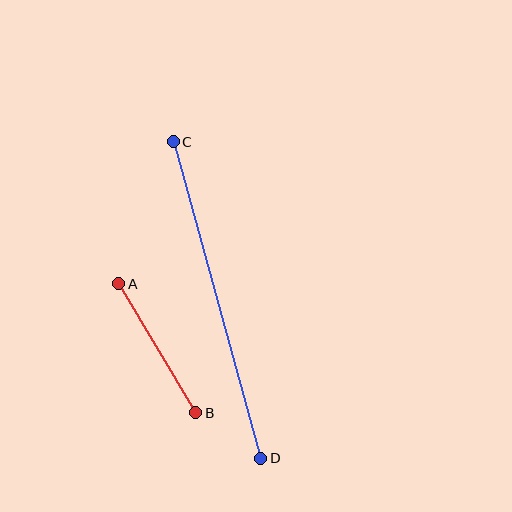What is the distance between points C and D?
The distance is approximately 328 pixels.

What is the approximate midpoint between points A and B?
The midpoint is at approximately (157, 348) pixels.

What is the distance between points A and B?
The distance is approximately 150 pixels.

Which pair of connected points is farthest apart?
Points C and D are farthest apart.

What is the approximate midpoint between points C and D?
The midpoint is at approximately (217, 300) pixels.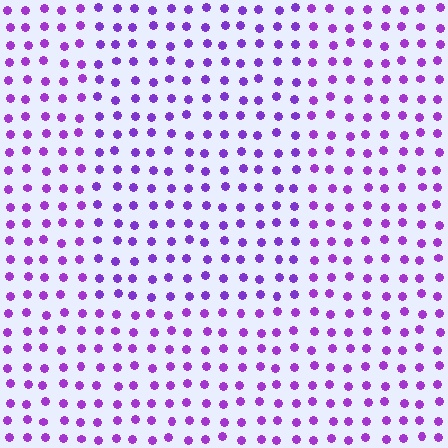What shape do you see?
I see a rectangle.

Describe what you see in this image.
The image is filled with small purple elements in a uniform arrangement. A rectangle-shaped region is visible where the elements are tinted to a slightly different hue, forming a subtle color boundary.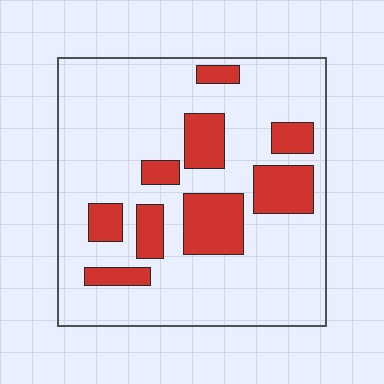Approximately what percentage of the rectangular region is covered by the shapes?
Approximately 25%.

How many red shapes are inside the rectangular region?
9.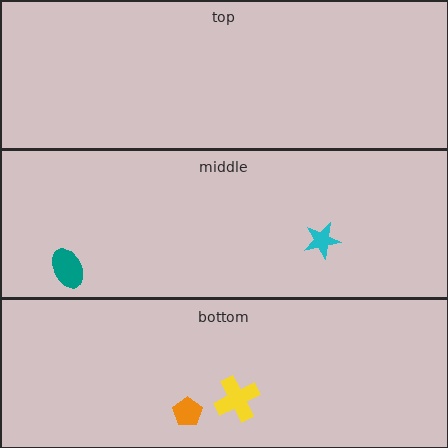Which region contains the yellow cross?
The bottom region.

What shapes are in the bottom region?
The orange pentagon, the yellow cross.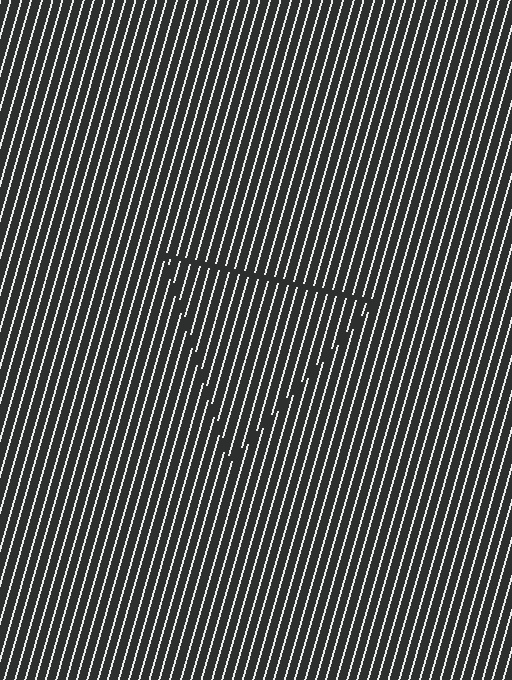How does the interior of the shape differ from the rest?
The interior of the shape contains the same grating, shifted by half a period — the contour is defined by the phase discontinuity where line-ends from the inner and outer gratings abut.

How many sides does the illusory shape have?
3 sides — the line-ends trace a triangle.